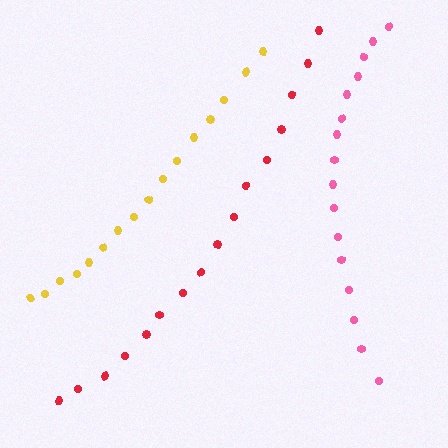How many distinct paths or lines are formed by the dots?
There are 3 distinct paths.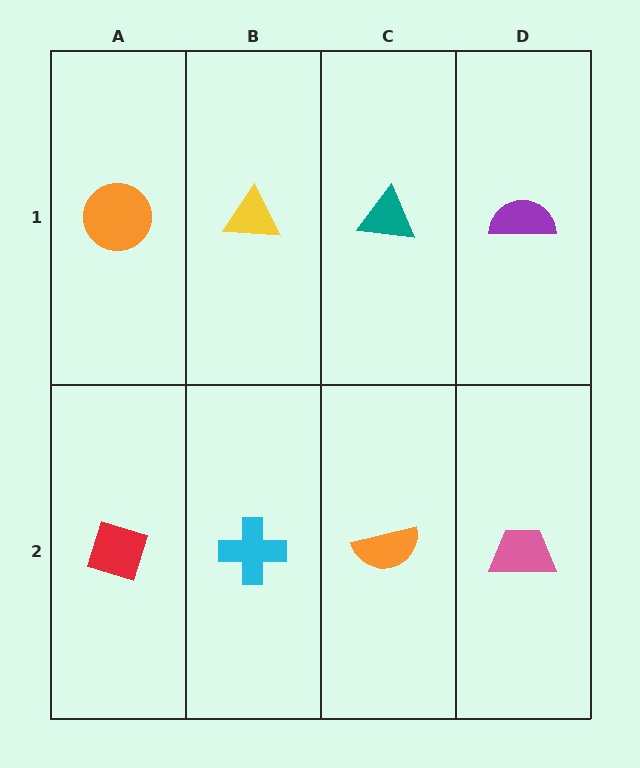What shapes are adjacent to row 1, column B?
A cyan cross (row 2, column B), an orange circle (row 1, column A), a teal triangle (row 1, column C).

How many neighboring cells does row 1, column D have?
2.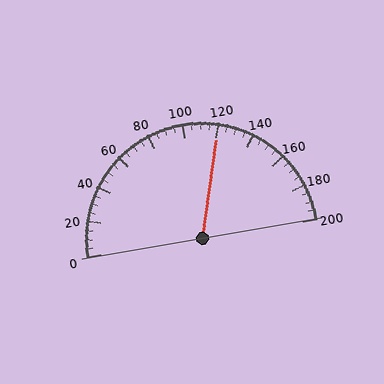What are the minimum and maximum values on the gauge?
The gauge ranges from 0 to 200.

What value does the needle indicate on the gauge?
The needle indicates approximately 120.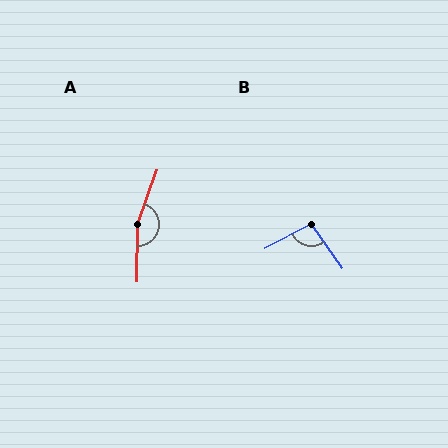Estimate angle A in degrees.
Approximately 161 degrees.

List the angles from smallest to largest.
B (98°), A (161°).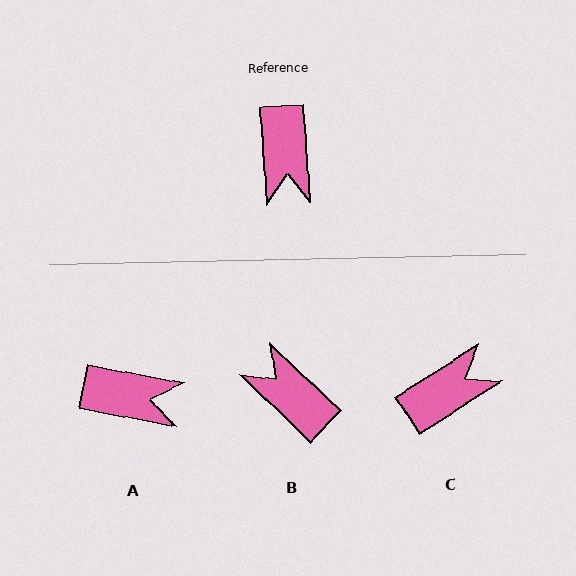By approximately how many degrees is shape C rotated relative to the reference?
Approximately 119 degrees counter-clockwise.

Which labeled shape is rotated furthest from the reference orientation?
B, about 138 degrees away.